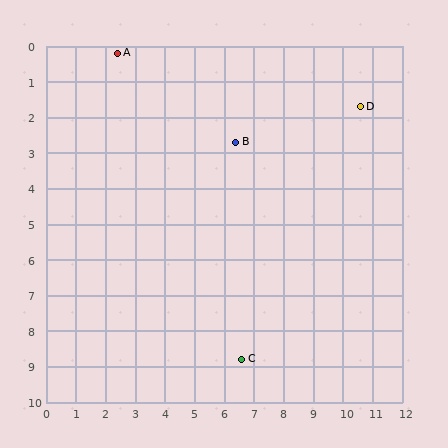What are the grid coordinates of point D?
Point D is at approximately (10.6, 1.7).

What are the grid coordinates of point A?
Point A is at approximately (2.4, 0.2).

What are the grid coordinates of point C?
Point C is at approximately (6.6, 8.8).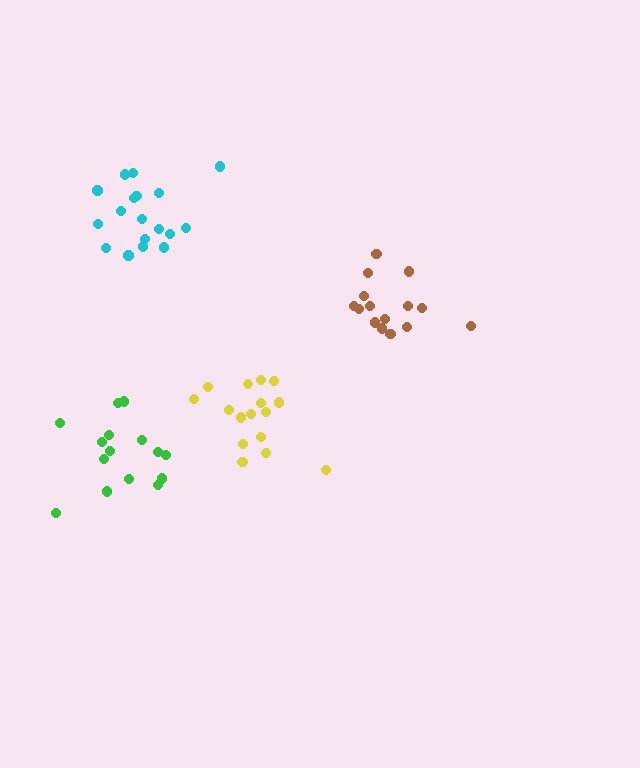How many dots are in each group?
Group 1: 15 dots, Group 2: 15 dots, Group 3: 18 dots, Group 4: 16 dots (64 total).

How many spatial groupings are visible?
There are 4 spatial groupings.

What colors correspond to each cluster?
The clusters are colored: brown, green, cyan, yellow.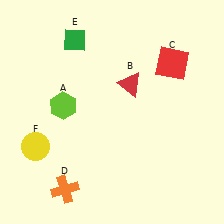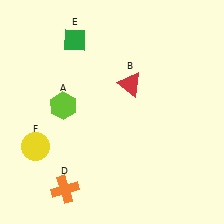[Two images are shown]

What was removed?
The red square (C) was removed in Image 2.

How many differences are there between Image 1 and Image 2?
There is 1 difference between the two images.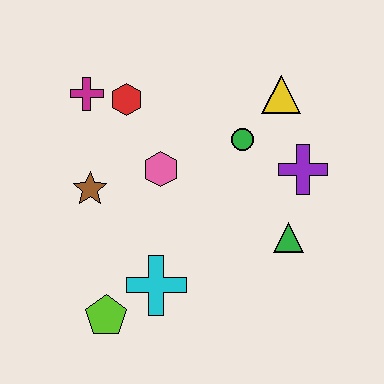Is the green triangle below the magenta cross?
Yes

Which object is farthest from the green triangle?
The magenta cross is farthest from the green triangle.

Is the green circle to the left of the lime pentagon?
No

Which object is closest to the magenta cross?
The red hexagon is closest to the magenta cross.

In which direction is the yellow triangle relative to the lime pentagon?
The yellow triangle is above the lime pentagon.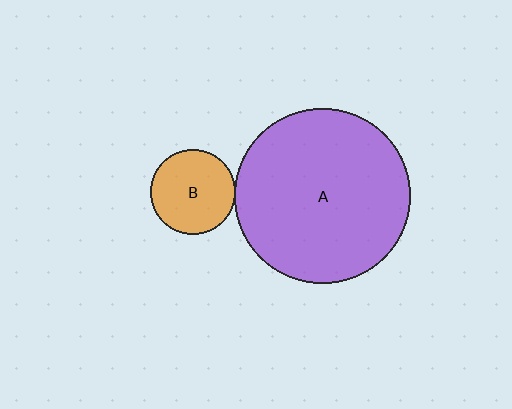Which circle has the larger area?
Circle A (purple).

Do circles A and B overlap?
Yes.